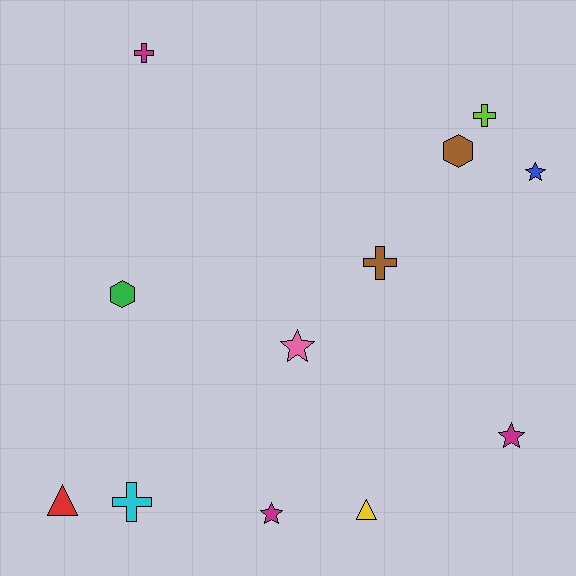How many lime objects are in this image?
There is 1 lime object.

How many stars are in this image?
There are 4 stars.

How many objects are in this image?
There are 12 objects.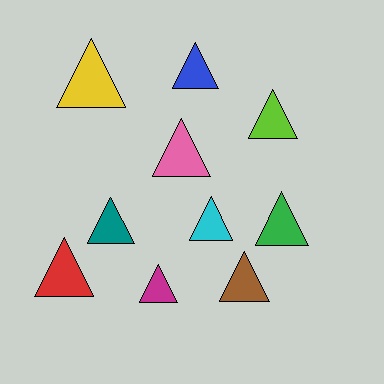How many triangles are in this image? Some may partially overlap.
There are 10 triangles.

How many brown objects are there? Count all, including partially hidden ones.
There is 1 brown object.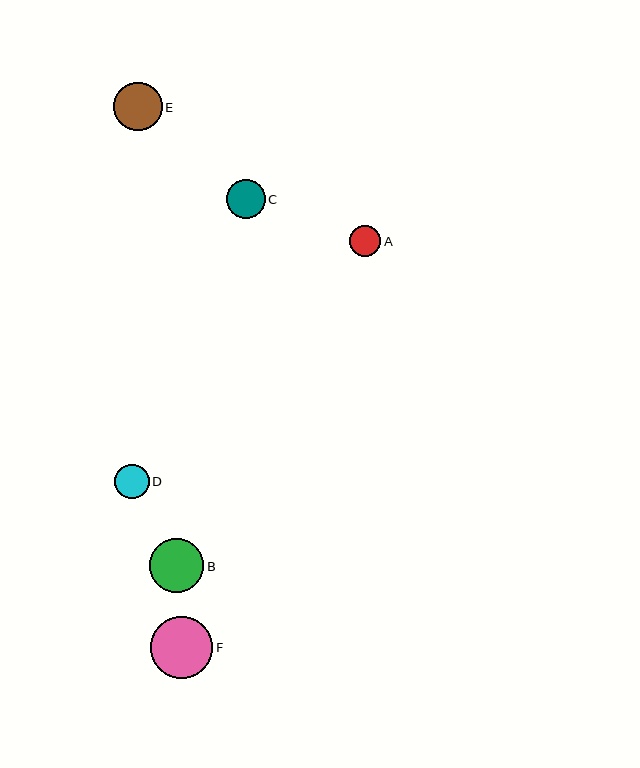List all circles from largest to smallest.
From largest to smallest: F, B, E, C, D, A.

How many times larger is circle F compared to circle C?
Circle F is approximately 1.6 times the size of circle C.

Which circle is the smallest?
Circle A is the smallest with a size of approximately 31 pixels.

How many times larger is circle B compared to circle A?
Circle B is approximately 1.7 times the size of circle A.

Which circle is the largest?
Circle F is the largest with a size of approximately 62 pixels.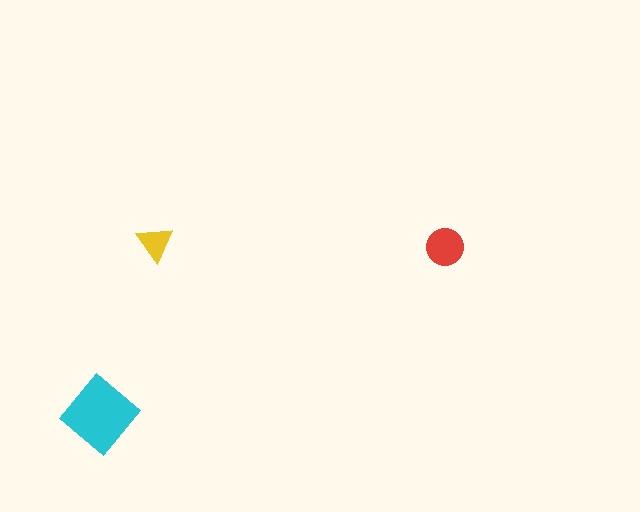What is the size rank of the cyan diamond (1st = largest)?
1st.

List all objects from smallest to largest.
The yellow triangle, the red circle, the cyan diamond.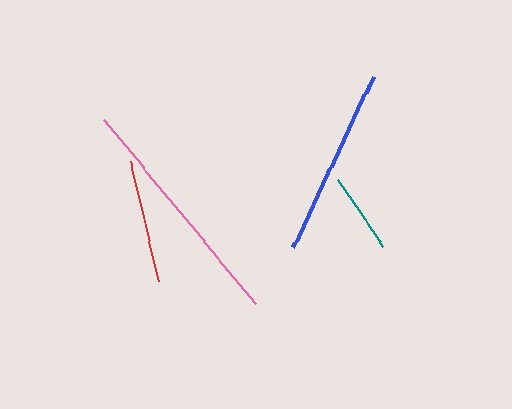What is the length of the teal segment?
The teal segment is approximately 81 pixels long.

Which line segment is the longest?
The pink line is the longest at approximately 238 pixels.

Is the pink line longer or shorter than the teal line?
The pink line is longer than the teal line.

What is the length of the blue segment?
The blue segment is approximately 190 pixels long.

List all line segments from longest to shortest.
From longest to shortest: pink, blue, red, teal.